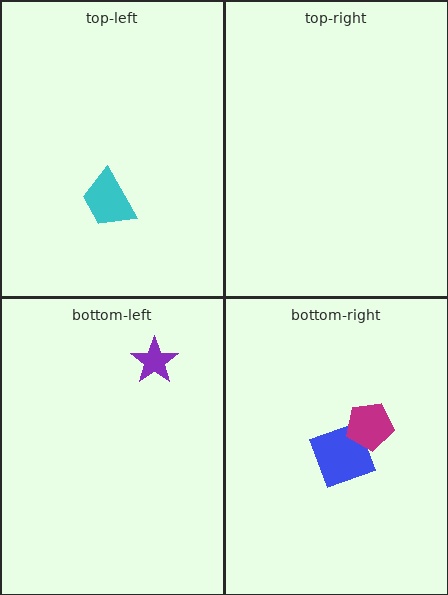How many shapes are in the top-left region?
1.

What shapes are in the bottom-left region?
The purple star.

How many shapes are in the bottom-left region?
1.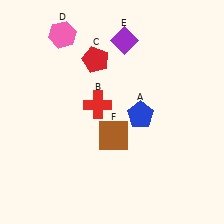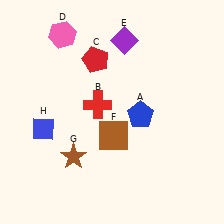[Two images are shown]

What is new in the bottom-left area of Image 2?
A blue diamond (H) was added in the bottom-left area of Image 2.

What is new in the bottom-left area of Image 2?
A brown star (G) was added in the bottom-left area of Image 2.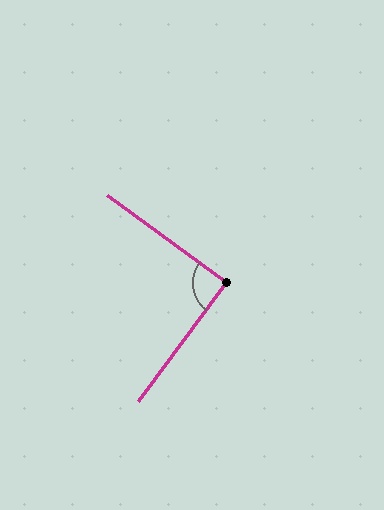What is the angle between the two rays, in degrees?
Approximately 90 degrees.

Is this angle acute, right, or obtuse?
It is approximately a right angle.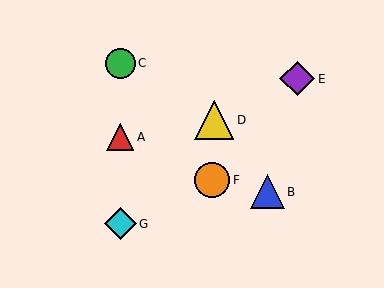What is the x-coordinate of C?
Object C is at x≈120.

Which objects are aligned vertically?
Objects A, C, G are aligned vertically.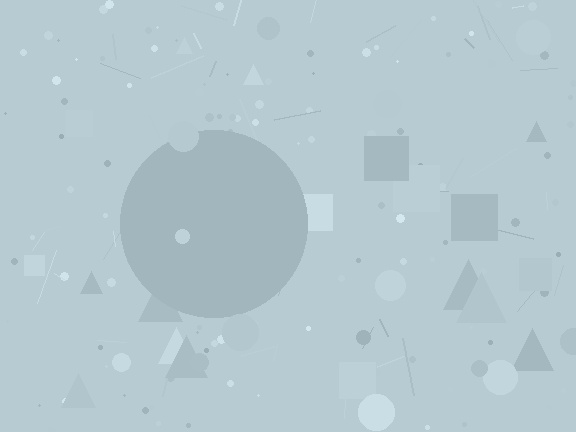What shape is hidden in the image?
A circle is hidden in the image.